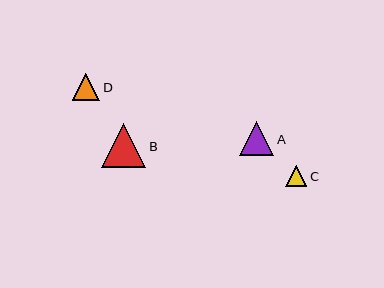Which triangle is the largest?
Triangle B is the largest with a size of approximately 45 pixels.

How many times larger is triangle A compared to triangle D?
Triangle A is approximately 1.3 times the size of triangle D.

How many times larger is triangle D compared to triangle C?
Triangle D is approximately 1.3 times the size of triangle C.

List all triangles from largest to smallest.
From largest to smallest: B, A, D, C.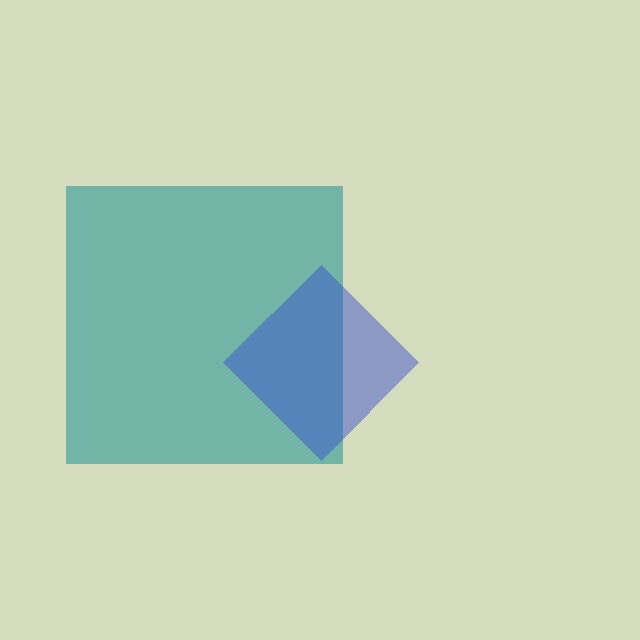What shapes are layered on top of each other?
The layered shapes are: a teal square, a blue diamond.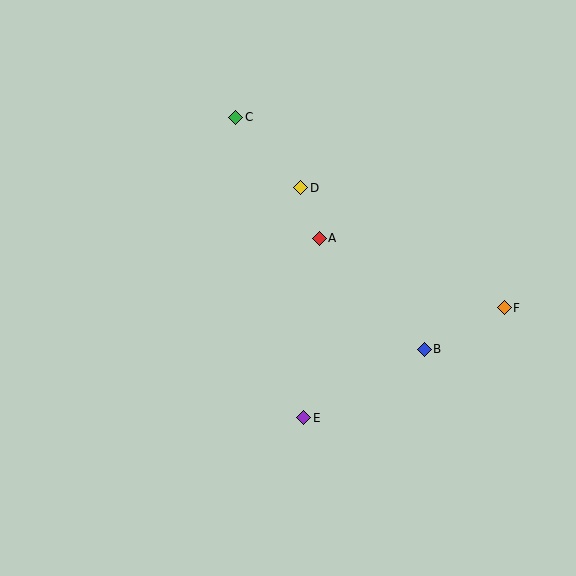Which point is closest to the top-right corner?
Point F is closest to the top-right corner.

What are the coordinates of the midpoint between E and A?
The midpoint between E and A is at (312, 328).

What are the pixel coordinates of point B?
Point B is at (424, 349).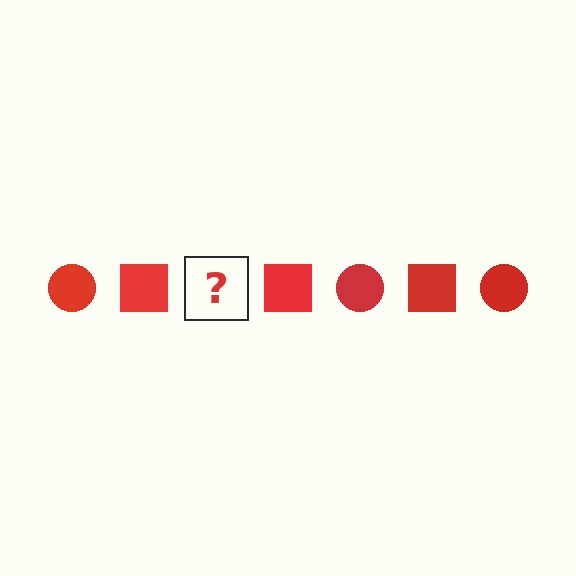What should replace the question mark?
The question mark should be replaced with a red circle.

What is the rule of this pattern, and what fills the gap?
The rule is that the pattern cycles through circle, square shapes in red. The gap should be filled with a red circle.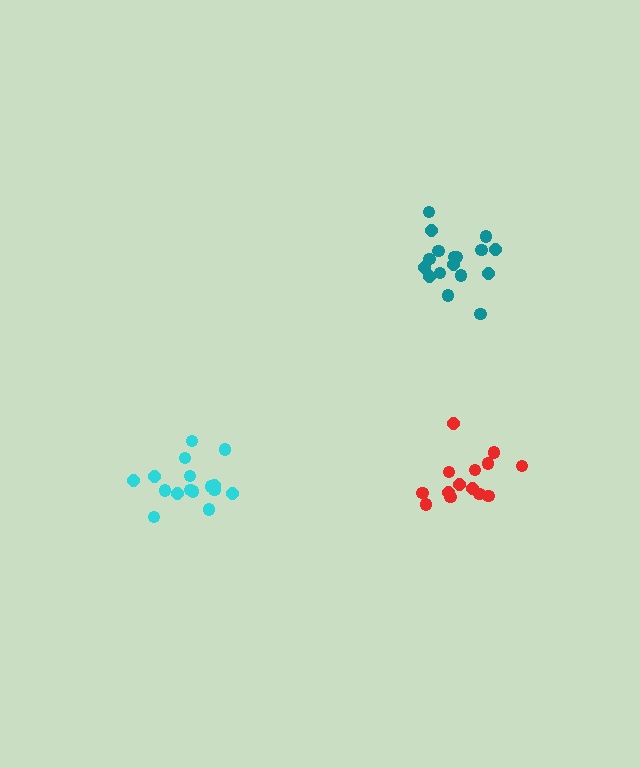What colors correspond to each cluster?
The clusters are colored: red, teal, cyan.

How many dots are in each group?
Group 1: 14 dots, Group 2: 17 dots, Group 3: 16 dots (47 total).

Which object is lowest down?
The cyan cluster is bottommost.